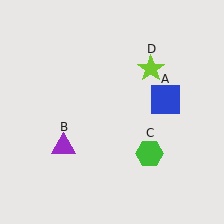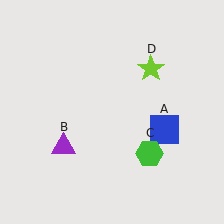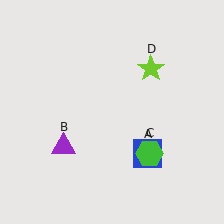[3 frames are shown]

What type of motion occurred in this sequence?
The blue square (object A) rotated clockwise around the center of the scene.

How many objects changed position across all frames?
1 object changed position: blue square (object A).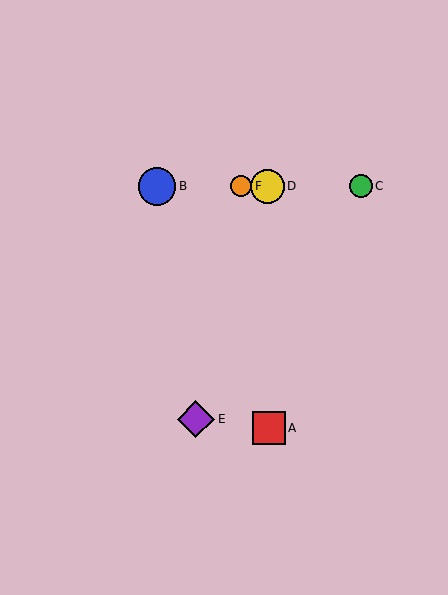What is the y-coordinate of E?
Object E is at y≈419.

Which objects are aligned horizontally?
Objects B, C, D, F are aligned horizontally.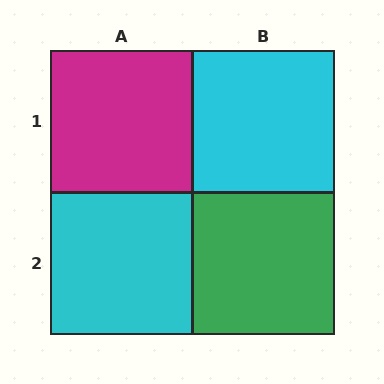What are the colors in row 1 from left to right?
Magenta, cyan.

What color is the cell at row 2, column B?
Green.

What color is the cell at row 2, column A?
Cyan.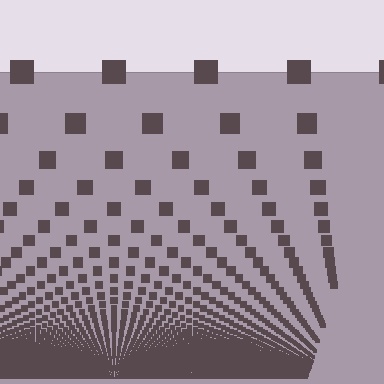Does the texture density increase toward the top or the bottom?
Density increases toward the bottom.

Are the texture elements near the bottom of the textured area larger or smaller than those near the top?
Smaller. The gradient is inverted — elements near the bottom are smaller and denser.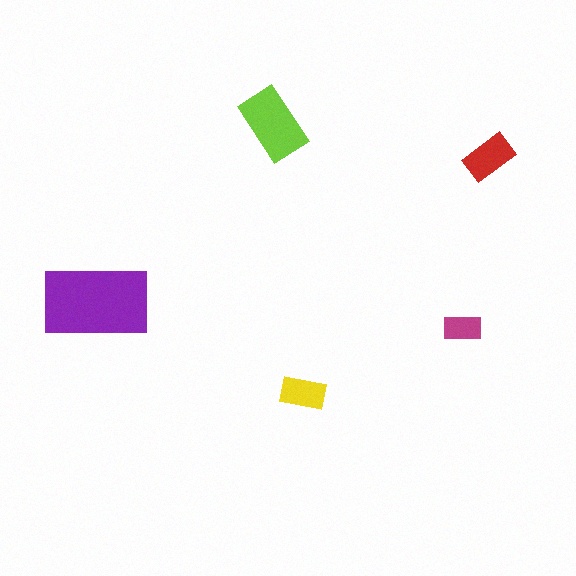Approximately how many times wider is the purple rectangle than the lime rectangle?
About 1.5 times wider.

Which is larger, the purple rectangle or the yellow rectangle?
The purple one.